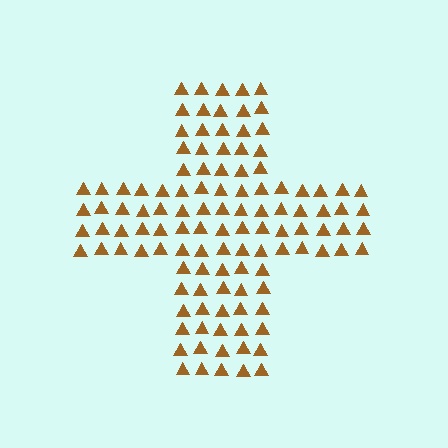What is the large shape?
The large shape is a cross.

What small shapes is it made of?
It is made of small triangles.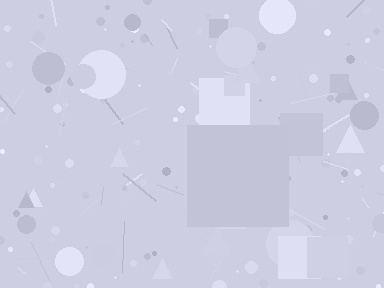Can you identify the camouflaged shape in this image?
The camouflaged shape is a square.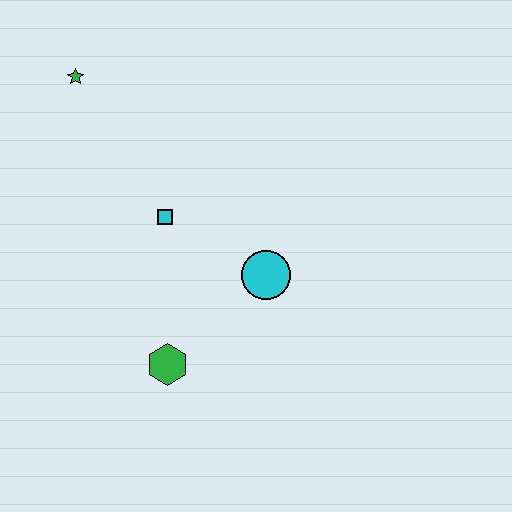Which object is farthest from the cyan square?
The green star is farthest from the cyan square.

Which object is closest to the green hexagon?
The cyan circle is closest to the green hexagon.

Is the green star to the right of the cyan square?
No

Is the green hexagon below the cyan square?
Yes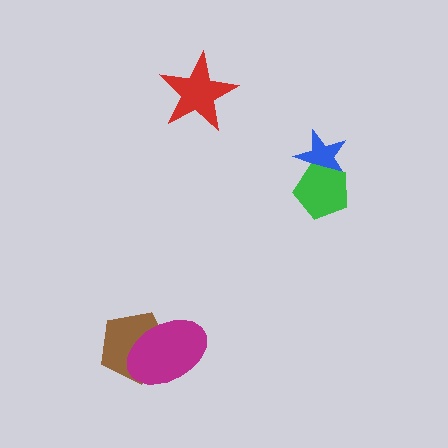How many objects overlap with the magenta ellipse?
1 object overlaps with the magenta ellipse.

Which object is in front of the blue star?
The green pentagon is in front of the blue star.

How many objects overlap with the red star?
0 objects overlap with the red star.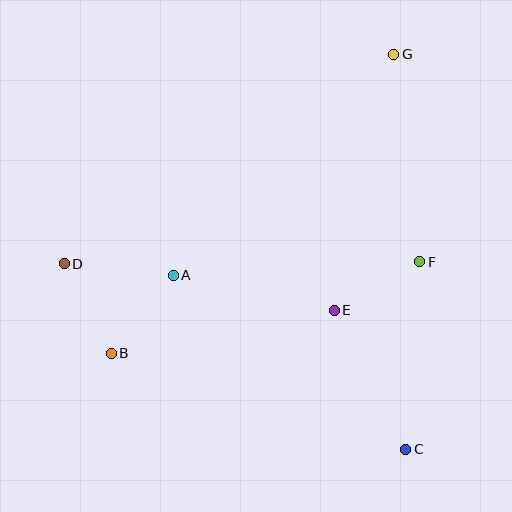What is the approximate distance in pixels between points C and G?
The distance between C and G is approximately 395 pixels.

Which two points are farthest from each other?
Points B and G are farthest from each other.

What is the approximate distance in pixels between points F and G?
The distance between F and G is approximately 209 pixels.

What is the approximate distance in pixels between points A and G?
The distance between A and G is approximately 312 pixels.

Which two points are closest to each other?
Points E and F are closest to each other.